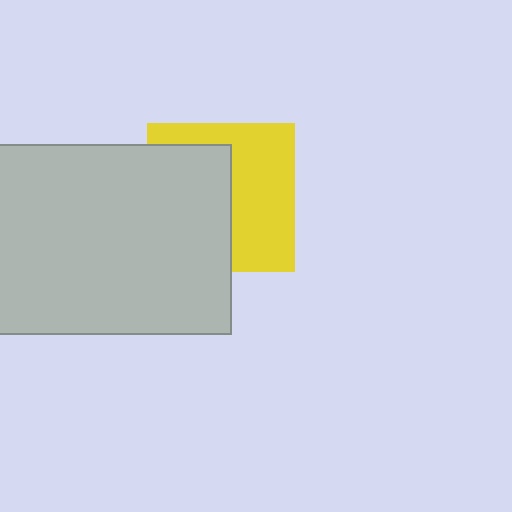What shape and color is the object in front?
The object in front is a light gray rectangle.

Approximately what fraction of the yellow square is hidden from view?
Roughly 49% of the yellow square is hidden behind the light gray rectangle.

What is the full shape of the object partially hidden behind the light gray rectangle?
The partially hidden object is a yellow square.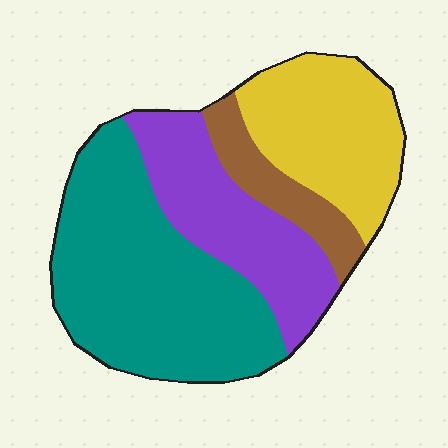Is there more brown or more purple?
Purple.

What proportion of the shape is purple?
Purple takes up between a sixth and a third of the shape.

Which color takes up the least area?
Brown, at roughly 10%.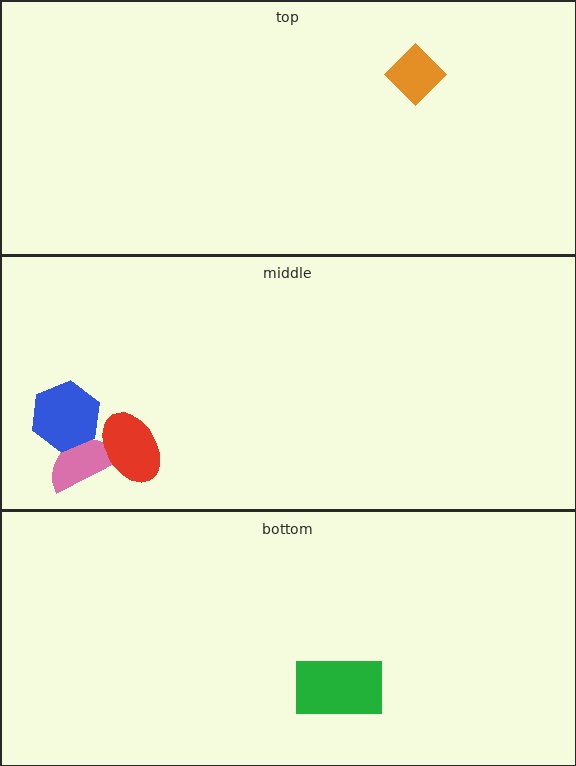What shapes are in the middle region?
The pink semicircle, the red ellipse, the blue hexagon.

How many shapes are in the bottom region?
1.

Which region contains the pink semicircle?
The middle region.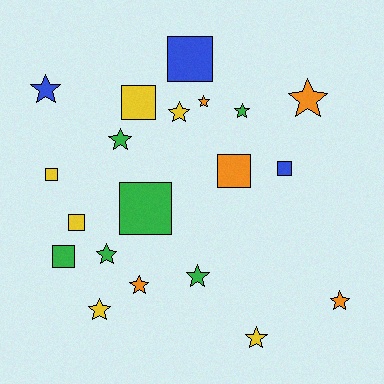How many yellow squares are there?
There are 3 yellow squares.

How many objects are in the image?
There are 20 objects.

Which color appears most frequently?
Yellow, with 6 objects.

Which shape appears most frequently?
Star, with 12 objects.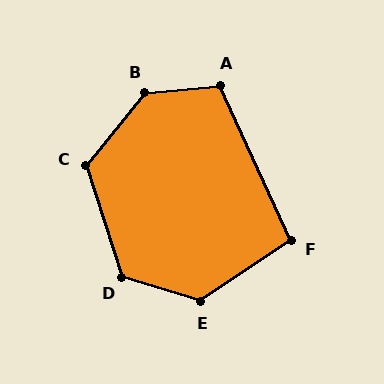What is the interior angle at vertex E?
Approximately 128 degrees (obtuse).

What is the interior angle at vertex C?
Approximately 123 degrees (obtuse).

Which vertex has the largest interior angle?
B, at approximately 135 degrees.